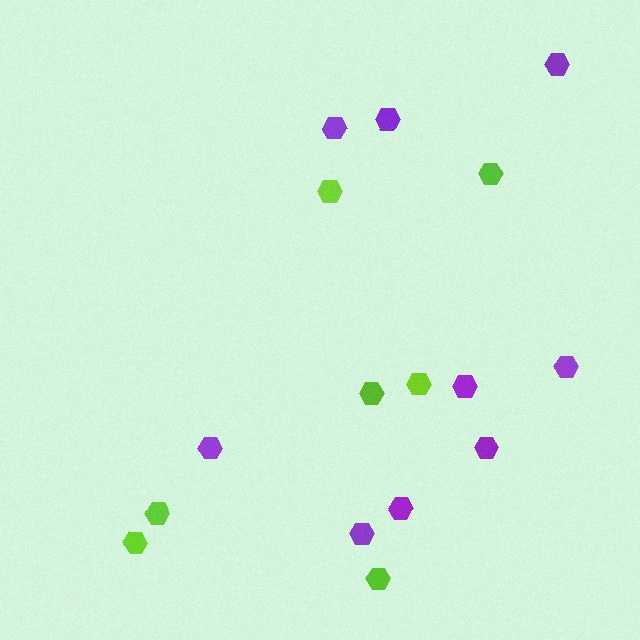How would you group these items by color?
There are 2 groups: one group of purple hexagons (9) and one group of lime hexagons (7).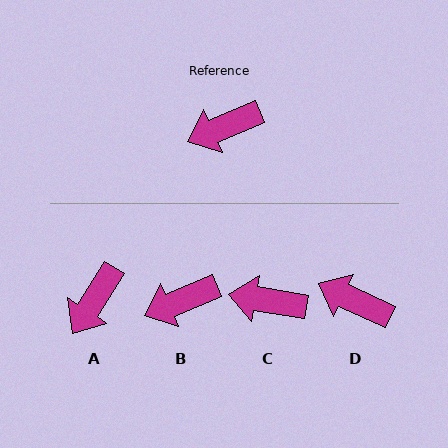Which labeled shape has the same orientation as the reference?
B.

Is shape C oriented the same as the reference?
No, it is off by about 32 degrees.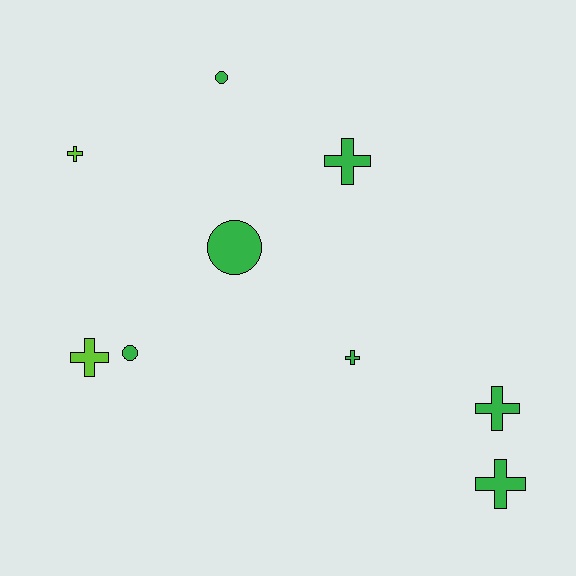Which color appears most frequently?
Green, with 7 objects.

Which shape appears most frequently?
Cross, with 6 objects.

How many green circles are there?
There are 3 green circles.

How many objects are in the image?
There are 9 objects.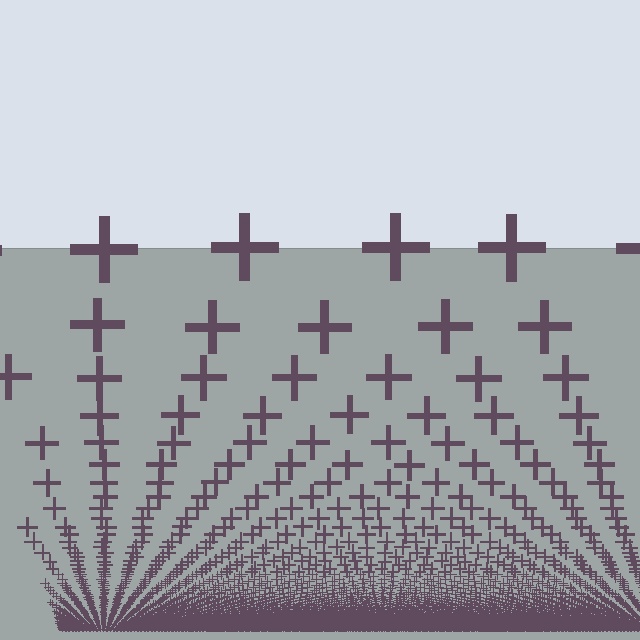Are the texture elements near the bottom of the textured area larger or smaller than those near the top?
Smaller. The gradient is inverted — elements near the bottom are smaller and denser.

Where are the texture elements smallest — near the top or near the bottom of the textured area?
Near the bottom.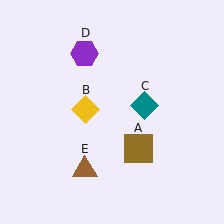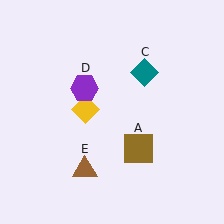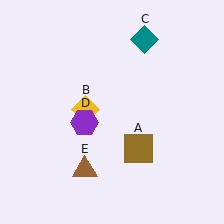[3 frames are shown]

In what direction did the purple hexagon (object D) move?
The purple hexagon (object D) moved down.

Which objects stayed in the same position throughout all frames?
Brown square (object A) and yellow diamond (object B) and brown triangle (object E) remained stationary.